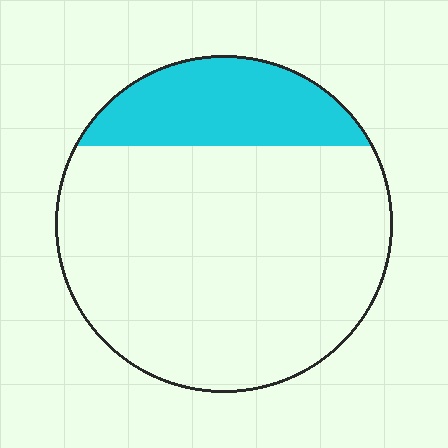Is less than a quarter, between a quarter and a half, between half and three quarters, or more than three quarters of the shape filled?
Less than a quarter.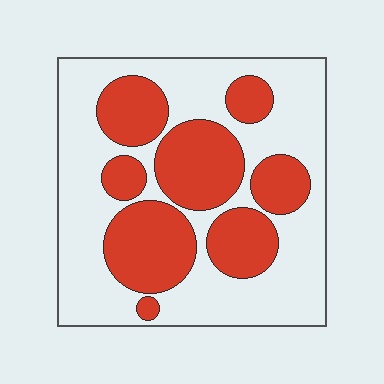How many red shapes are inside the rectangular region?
8.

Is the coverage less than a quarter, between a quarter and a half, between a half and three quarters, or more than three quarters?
Between a quarter and a half.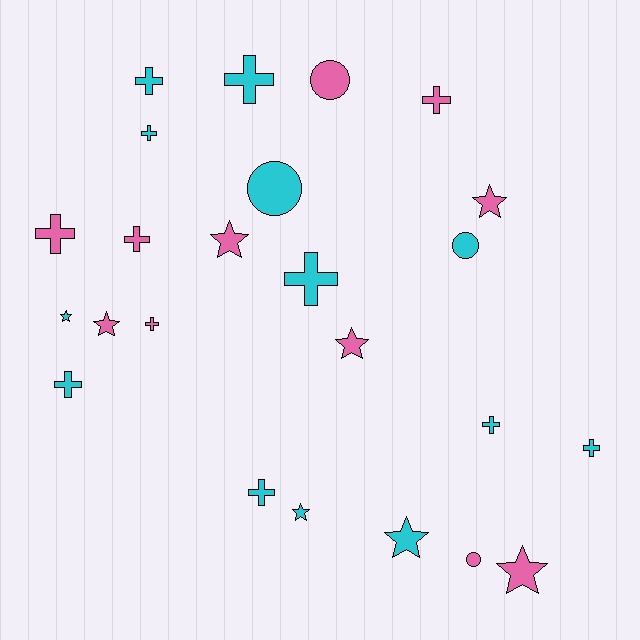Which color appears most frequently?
Cyan, with 13 objects.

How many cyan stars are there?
There are 3 cyan stars.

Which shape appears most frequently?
Cross, with 12 objects.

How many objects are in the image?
There are 24 objects.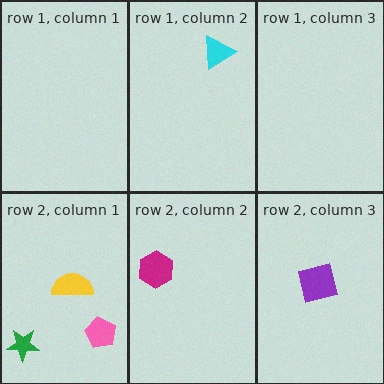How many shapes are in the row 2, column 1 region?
3.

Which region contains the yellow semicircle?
The row 2, column 1 region.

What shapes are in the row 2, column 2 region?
The magenta hexagon.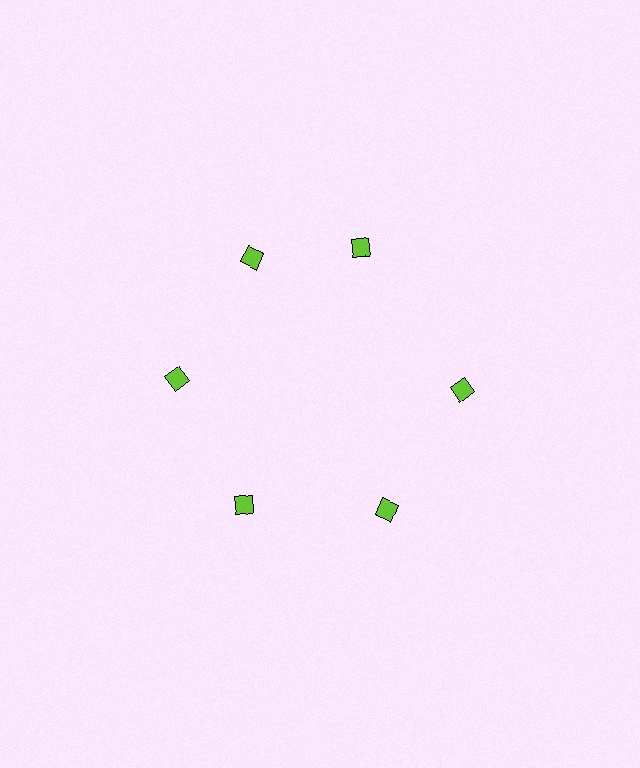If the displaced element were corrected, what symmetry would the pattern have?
It would have 6-fold rotational symmetry — the pattern would map onto itself every 60 degrees.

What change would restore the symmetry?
The symmetry would be restored by rotating it back into even spacing with its neighbors so that all 6 diamonds sit at equal angles and equal distance from the center.